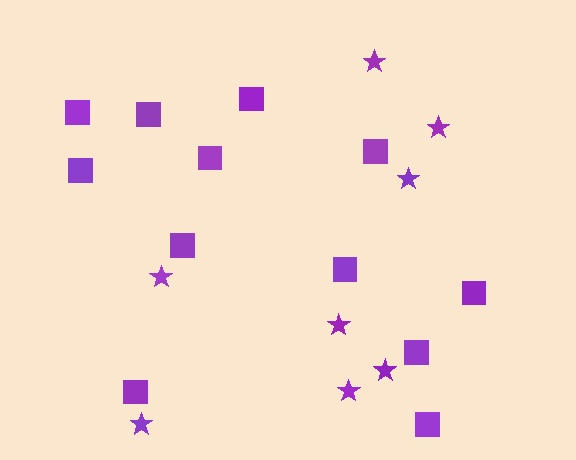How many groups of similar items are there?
There are 2 groups: one group of squares (12) and one group of stars (8).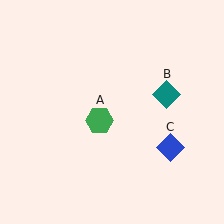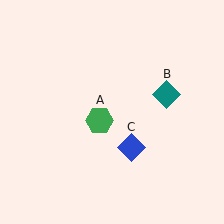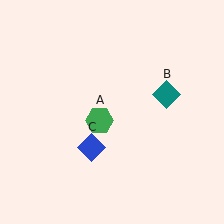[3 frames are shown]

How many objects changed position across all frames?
1 object changed position: blue diamond (object C).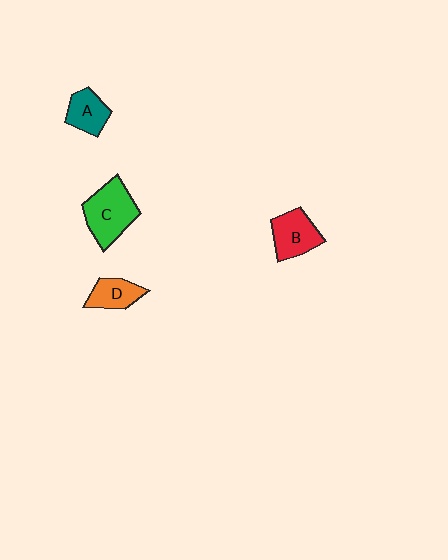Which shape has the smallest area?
Shape D (orange).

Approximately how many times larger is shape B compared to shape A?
Approximately 1.3 times.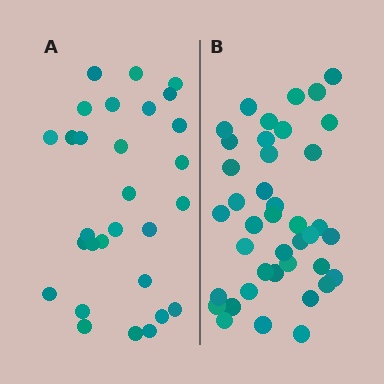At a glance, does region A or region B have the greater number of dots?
Region B (the right region) has more dots.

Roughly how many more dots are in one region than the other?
Region B has roughly 12 or so more dots than region A.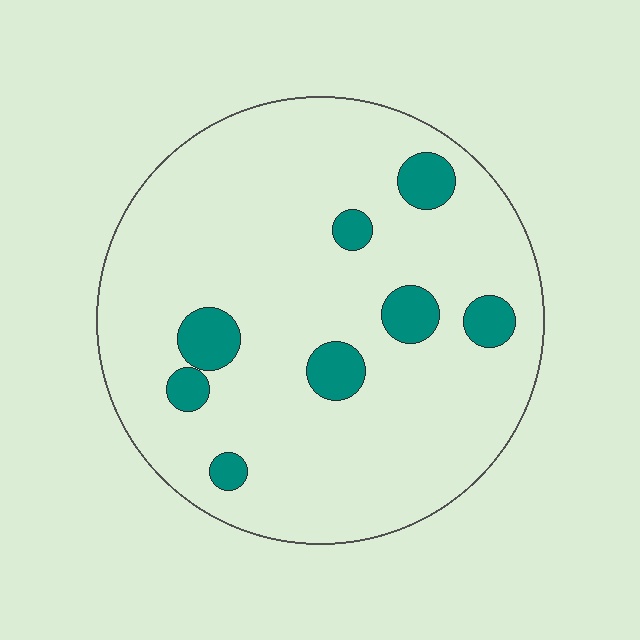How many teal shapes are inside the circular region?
8.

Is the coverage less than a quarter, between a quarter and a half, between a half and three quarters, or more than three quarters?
Less than a quarter.